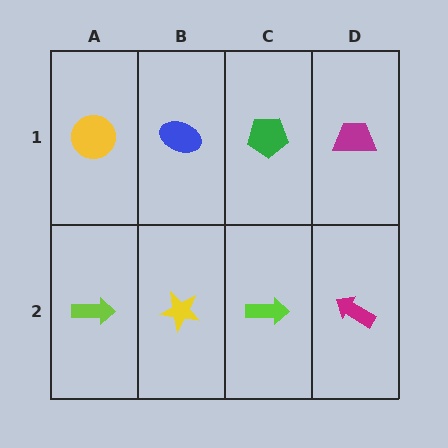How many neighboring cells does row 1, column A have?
2.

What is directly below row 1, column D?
A magenta arrow.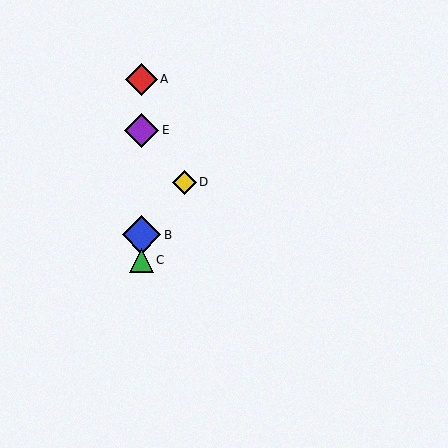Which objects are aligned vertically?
Objects A, B, C, E are aligned vertically.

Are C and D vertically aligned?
No, C is at x≈142 and D is at x≈185.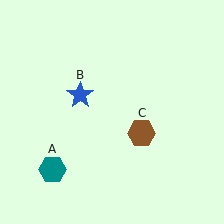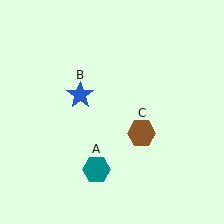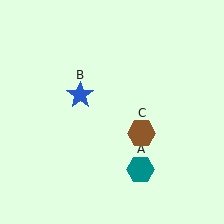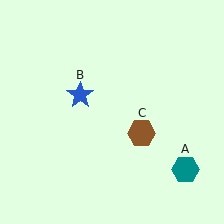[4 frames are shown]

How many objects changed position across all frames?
1 object changed position: teal hexagon (object A).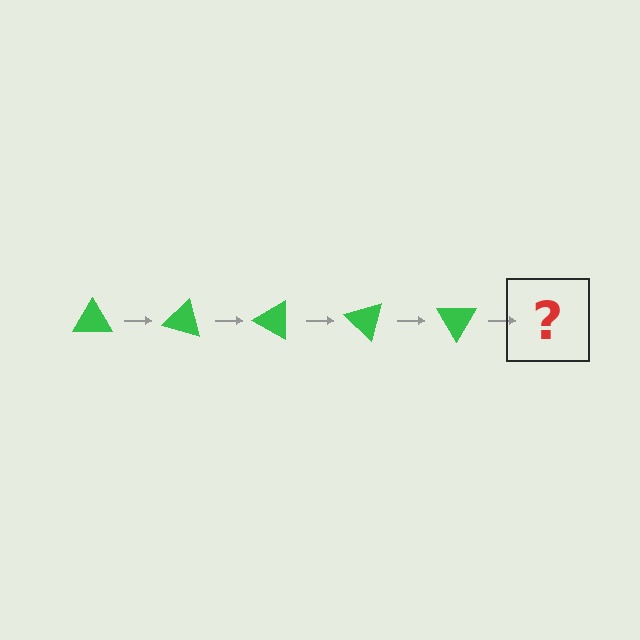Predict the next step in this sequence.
The next step is a green triangle rotated 75 degrees.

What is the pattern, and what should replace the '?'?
The pattern is that the triangle rotates 15 degrees each step. The '?' should be a green triangle rotated 75 degrees.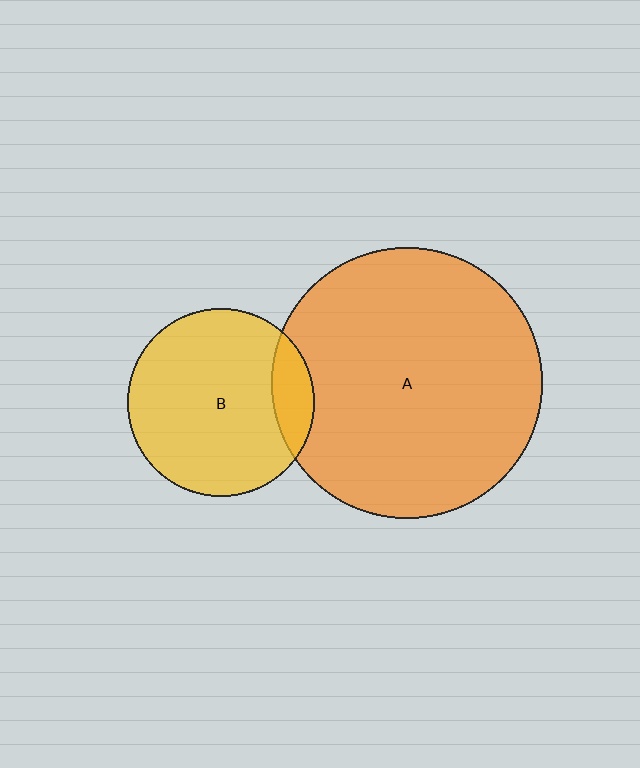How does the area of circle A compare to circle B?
Approximately 2.1 times.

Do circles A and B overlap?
Yes.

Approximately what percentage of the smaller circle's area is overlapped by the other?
Approximately 15%.